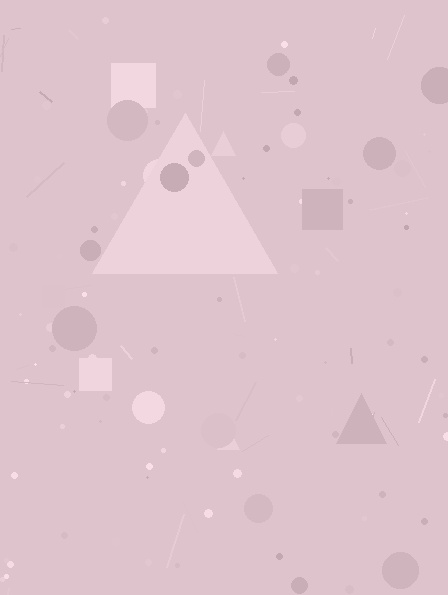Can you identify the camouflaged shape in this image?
The camouflaged shape is a triangle.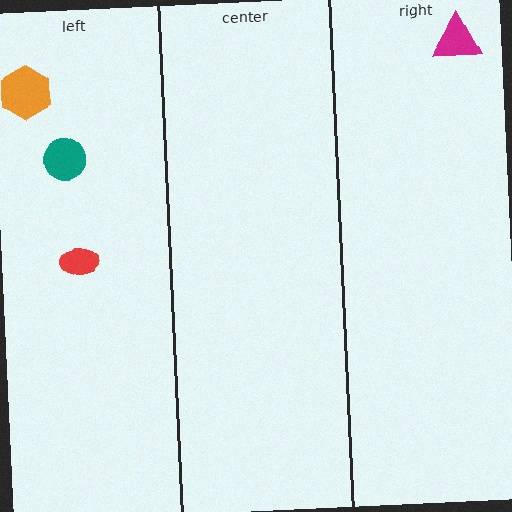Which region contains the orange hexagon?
The left region.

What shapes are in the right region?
The magenta triangle.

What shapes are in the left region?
The teal circle, the red ellipse, the orange hexagon.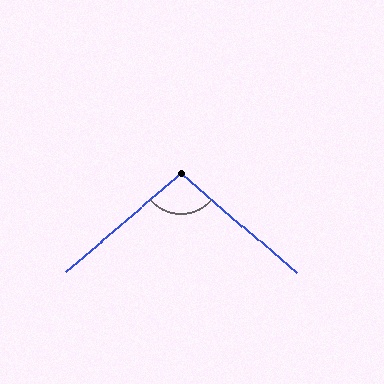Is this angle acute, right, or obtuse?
It is obtuse.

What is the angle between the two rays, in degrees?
Approximately 99 degrees.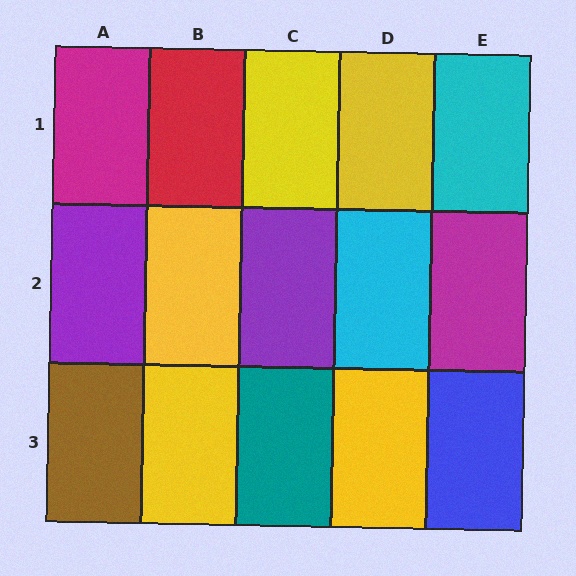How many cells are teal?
1 cell is teal.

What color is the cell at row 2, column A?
Purple.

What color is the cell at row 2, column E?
Magenta.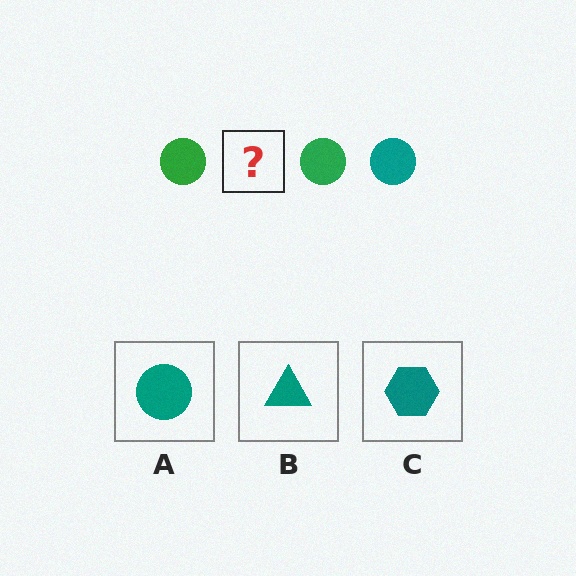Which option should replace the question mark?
Option A.